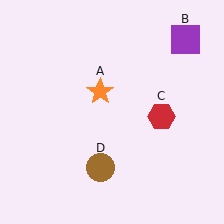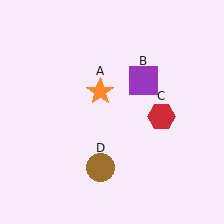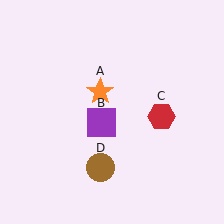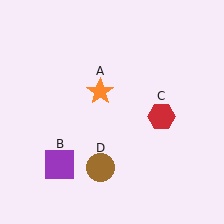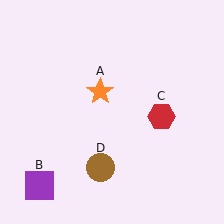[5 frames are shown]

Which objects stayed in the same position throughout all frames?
Orange star (object A) and red hexagon (object C) and brown circle (object D) remained stationary.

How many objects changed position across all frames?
1 object changed position: purple square (object B).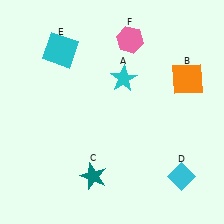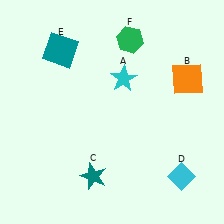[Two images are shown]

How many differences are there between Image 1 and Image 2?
There are 2 differences between the two images.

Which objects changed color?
E changed from cyan to teal. F changed from pink to green.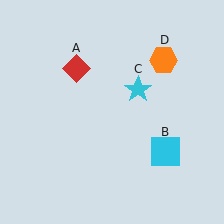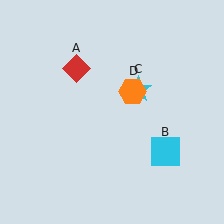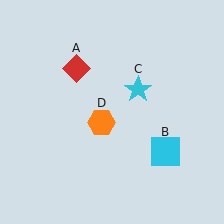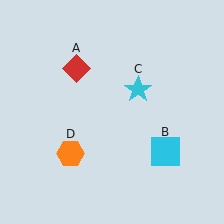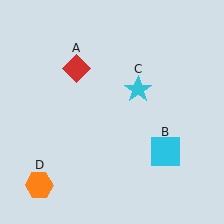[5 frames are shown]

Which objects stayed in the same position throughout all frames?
Red diamond (object A) and cyan square (object B) and cyan star (object C) remained stationary.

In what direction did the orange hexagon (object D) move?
The orange hexagon (object D) moved down and to the left.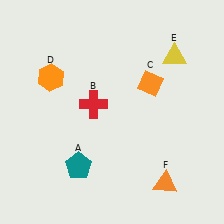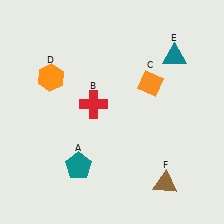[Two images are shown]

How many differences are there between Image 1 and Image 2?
There are 2 differences between the two images.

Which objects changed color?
E changed from yellow to teal. F changed from orange to brown.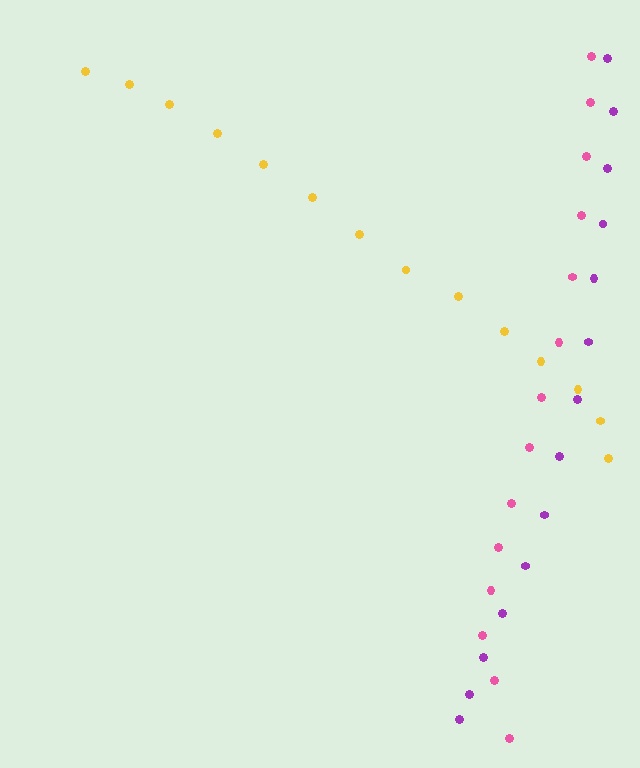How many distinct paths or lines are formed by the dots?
There are 3 distinct paths.